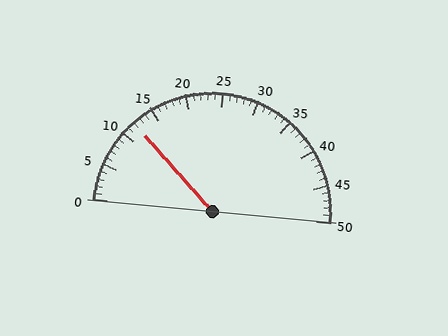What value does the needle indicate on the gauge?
The needle indicates approximately 12.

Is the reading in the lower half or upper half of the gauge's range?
The reading is in the lower half of the range (0 to 50).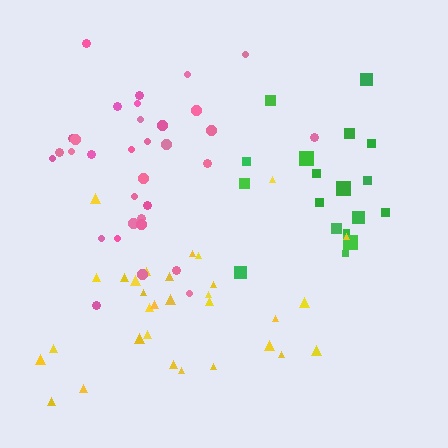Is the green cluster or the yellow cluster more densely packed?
Yellow.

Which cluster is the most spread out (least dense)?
Green.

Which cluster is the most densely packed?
Pink.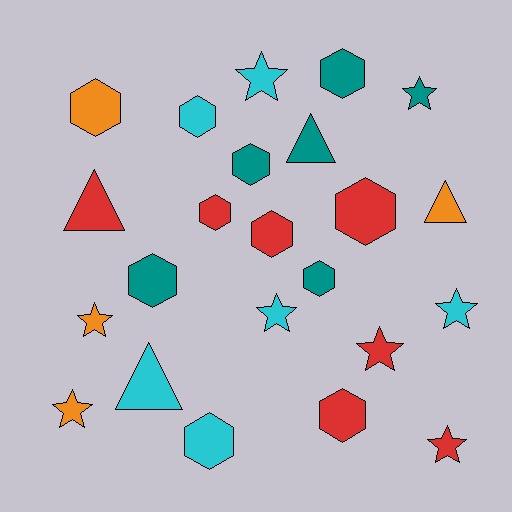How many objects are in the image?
There are 23 objects.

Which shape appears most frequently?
Hexagon, with 11 objects.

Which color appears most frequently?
Red, with 7 objects.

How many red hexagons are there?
There are 4 red hexagons.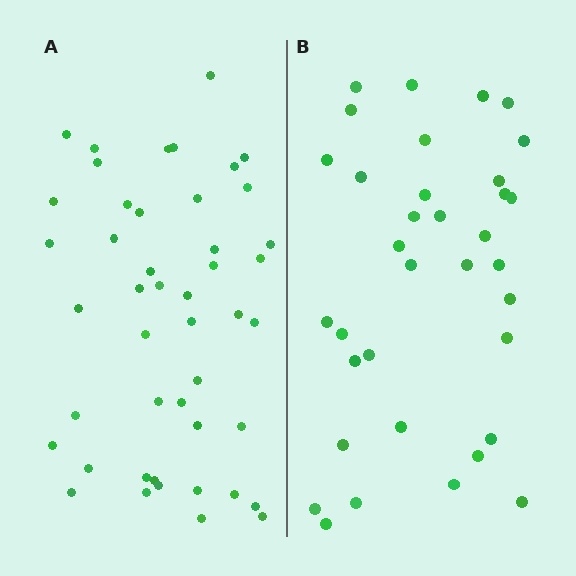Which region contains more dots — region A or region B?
Region A (the left region) has more dots.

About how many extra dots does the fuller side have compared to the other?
Region A has roughly 12 or so more dots than region B.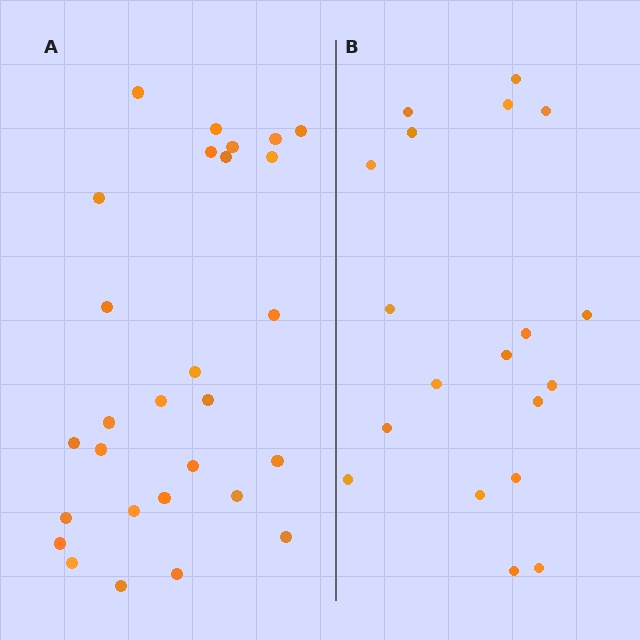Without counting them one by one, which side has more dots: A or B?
Region A (the left region) has more dots.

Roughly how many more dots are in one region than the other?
Region A has roughly 8 or so more dots than region B.